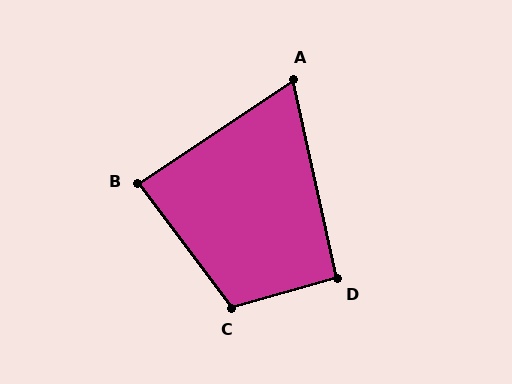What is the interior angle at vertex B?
Approximately 87 degrees (approximately right).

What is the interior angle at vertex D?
Approximately 93 degrees (approximately right).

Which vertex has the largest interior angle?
C, at approximately 112 degrees.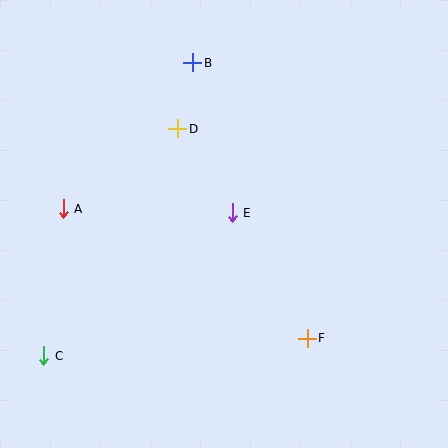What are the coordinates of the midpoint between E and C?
The midpoint between E and C is at (138, 284).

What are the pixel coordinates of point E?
Point E is at (232, 213).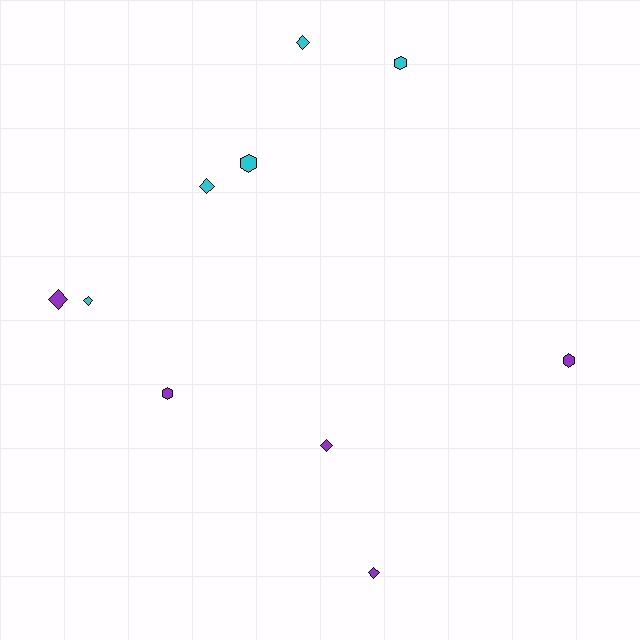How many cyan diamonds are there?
There are 3 cyan diamonds.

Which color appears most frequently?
Purple, with 5 objects.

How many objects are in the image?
There are 10 objects.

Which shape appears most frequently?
Diamond, with 6 objects.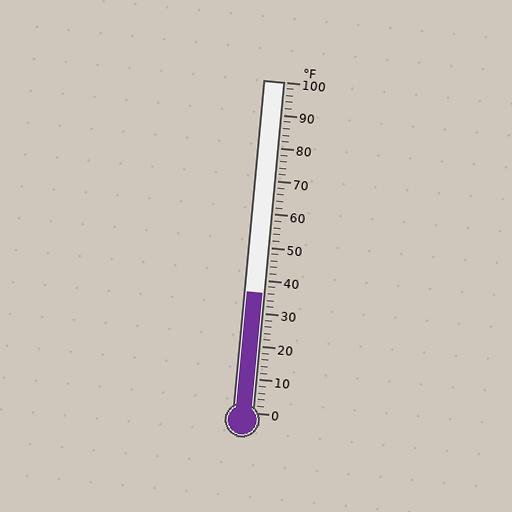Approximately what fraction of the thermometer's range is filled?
The thermometer is filled to approximately 35% of its range.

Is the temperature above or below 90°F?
The temperature is below 90°F.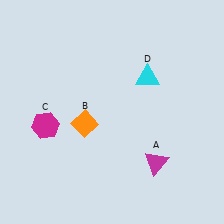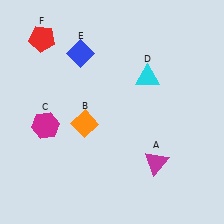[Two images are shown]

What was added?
A blue diamond (E), a red pentagon (F) were added in Image 2.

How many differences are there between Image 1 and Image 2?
There are 2 differences between the two images.